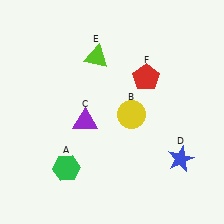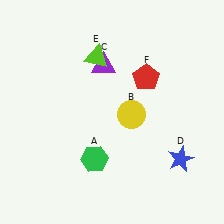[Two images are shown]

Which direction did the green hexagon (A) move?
The green hexagon (A) moved right.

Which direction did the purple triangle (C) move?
The purple triangle (C) moved up.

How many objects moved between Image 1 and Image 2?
2 objects moved between the two images.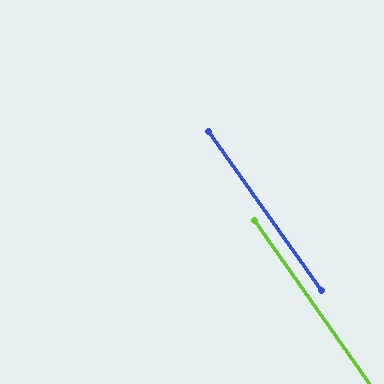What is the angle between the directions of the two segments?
Approximately 0 degrees.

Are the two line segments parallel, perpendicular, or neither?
Parallel — their directions differ by only 0.3°.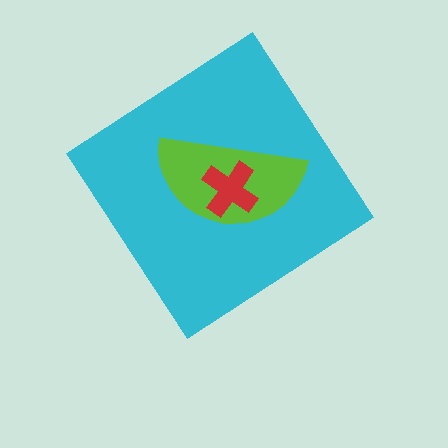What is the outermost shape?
The cyan diamond.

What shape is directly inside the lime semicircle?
The red cross.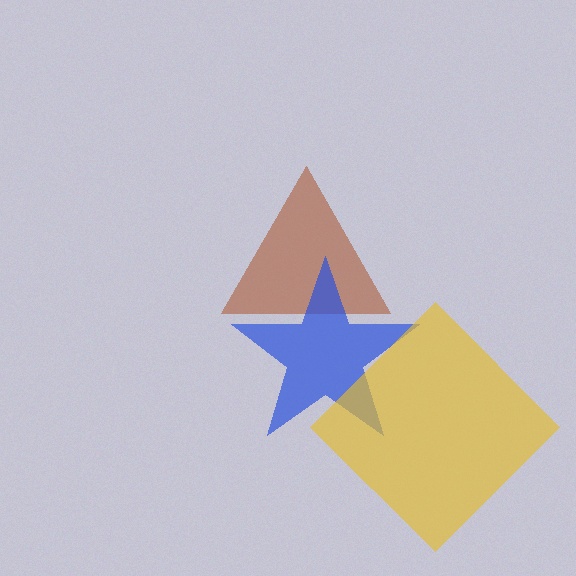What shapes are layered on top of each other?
The layered shapes are: a brown triangle, a blue star, a yellow diamond.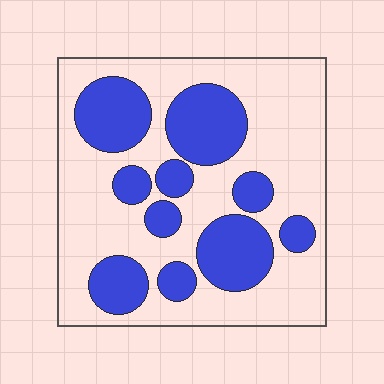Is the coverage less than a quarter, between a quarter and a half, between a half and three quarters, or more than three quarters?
Between a quarter and a half.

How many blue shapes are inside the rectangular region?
10.